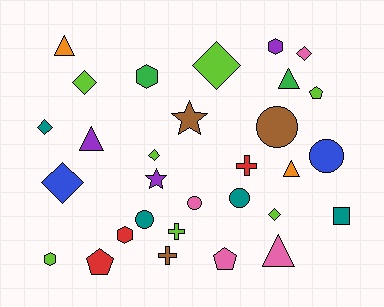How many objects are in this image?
There are 30 objects.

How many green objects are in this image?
There are 2 green objects.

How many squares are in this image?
There is 1 square.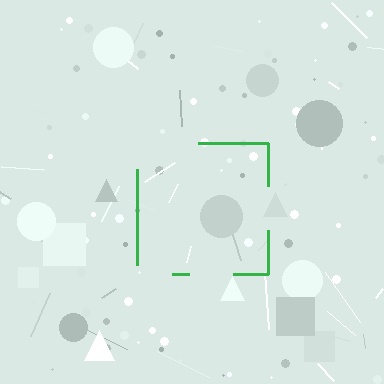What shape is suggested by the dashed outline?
The dashed outline suggests a square.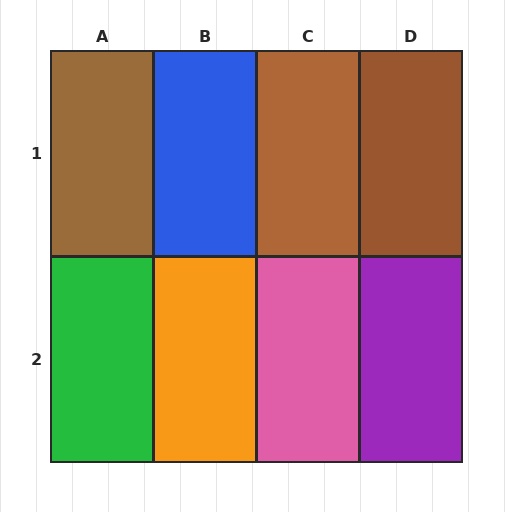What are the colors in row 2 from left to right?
Green, orange, pink, purple.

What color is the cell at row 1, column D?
Brown.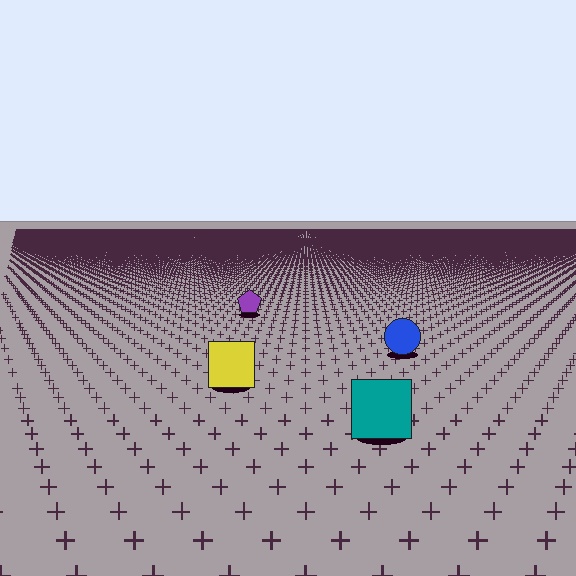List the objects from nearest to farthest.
From nearest to farthest: the teal square, the yellow square, the blue circle, the purple pentagon.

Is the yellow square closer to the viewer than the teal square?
No. The teal square is closer — you can tell from the texture gradient: the ground texture is coarser near it.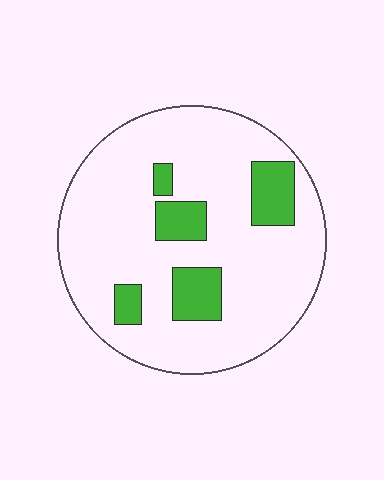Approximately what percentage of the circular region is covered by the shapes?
Approximately 15%.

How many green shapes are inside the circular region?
5.